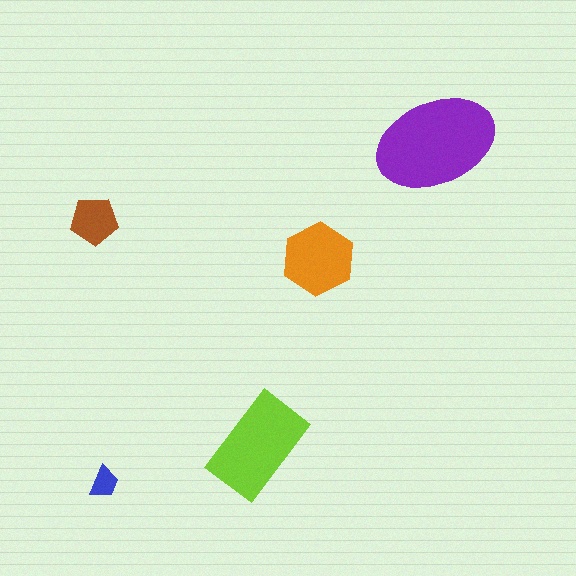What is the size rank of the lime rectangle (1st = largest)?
2nd.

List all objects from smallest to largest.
The blue trapezoid, the brown pentagon, the orange hexagon, the lime rectangle, the purple ellipse.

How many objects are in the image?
There are 5 objects in the image.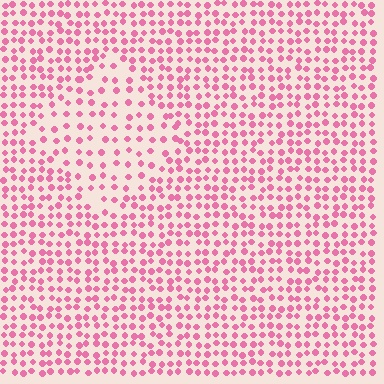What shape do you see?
I see a diamond.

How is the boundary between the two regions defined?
The boundary is defined by a change in element density (approximately 1.8x ratio). All elements are the same color, size, and shape.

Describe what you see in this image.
The image contains small pink elements arranged at two different densities. A diamond-shaped region is visible where the elements are less densely packed than the surrounding area.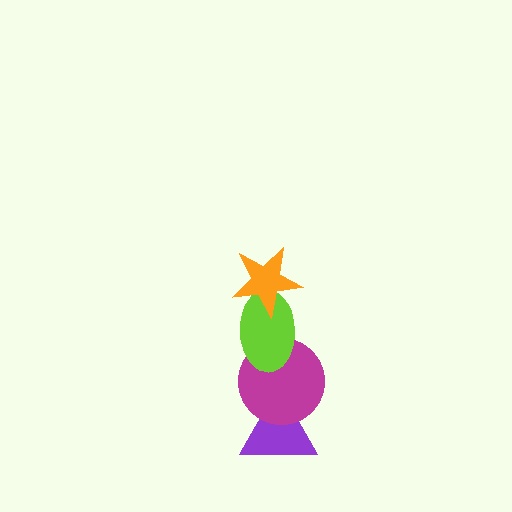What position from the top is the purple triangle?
The purple triangle is 4th from the top.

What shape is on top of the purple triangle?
The magenta circle is on top of the purple triangle.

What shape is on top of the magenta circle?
The lime ellipse is on top of the magenta circle.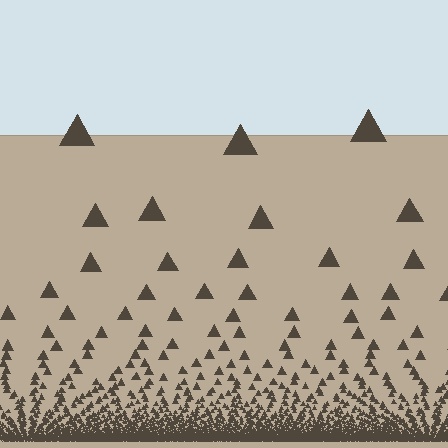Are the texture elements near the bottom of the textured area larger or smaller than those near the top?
Smaller. The gradient is inverted — elements near the bottom are smaller and denser.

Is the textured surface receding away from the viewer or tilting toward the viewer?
The surface appears to tilt toward the viewer. Texture elements get larger and sparser toward the top.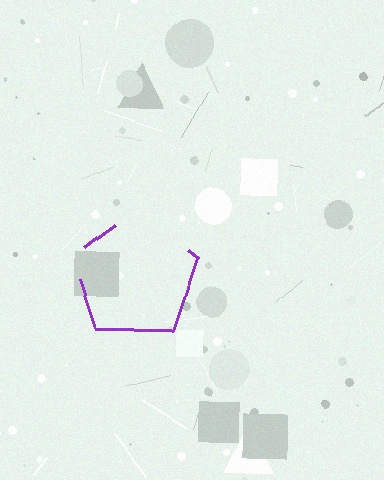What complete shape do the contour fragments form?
The contour fragments form a pentagon.